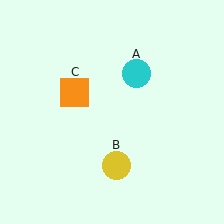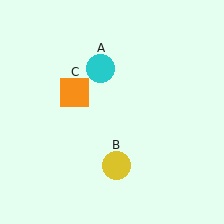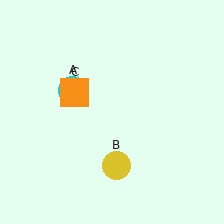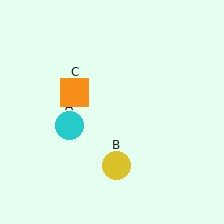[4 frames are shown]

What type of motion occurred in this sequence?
The cyan circle (object A) rotated counterclockwise around the center of the scene.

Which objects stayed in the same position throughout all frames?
Yellow circle (object B) and orange square (object C) remained stationary.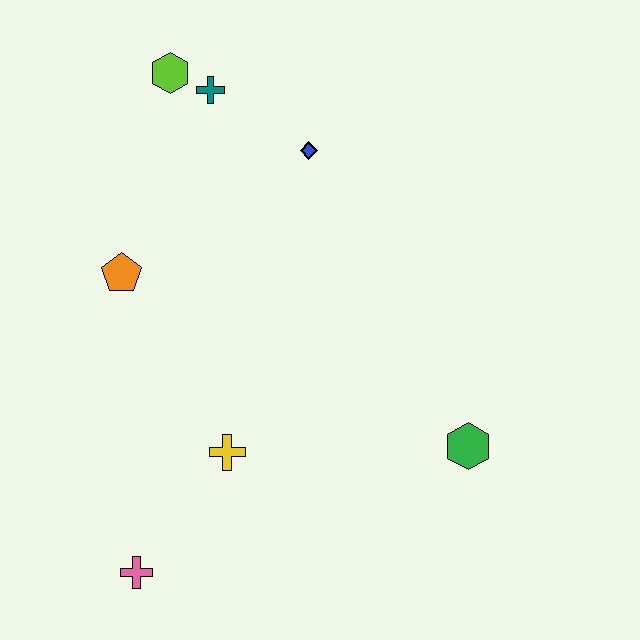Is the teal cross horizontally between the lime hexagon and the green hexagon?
Yes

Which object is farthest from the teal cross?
The pink cross is farthest from the teal cross.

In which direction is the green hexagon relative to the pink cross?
The green hexagon is to the right of the pink cross.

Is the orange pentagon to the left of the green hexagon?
Yes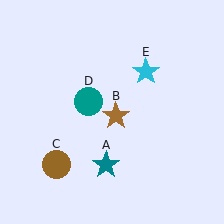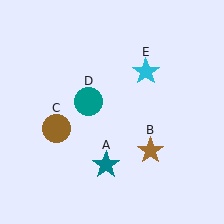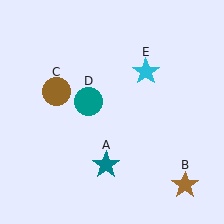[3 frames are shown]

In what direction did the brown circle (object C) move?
The brown circle (object C) moved up.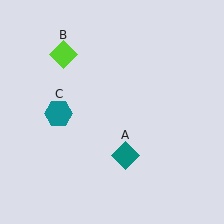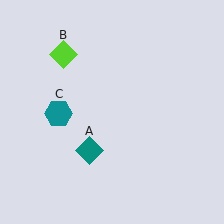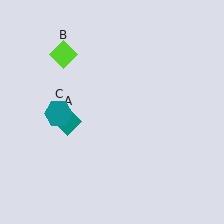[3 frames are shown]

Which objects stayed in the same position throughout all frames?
Lime diamond (object B) and teal hexagon (object C) remained stationary.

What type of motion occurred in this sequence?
The teal diamond (object A) rotated clockwise around the center of the scene.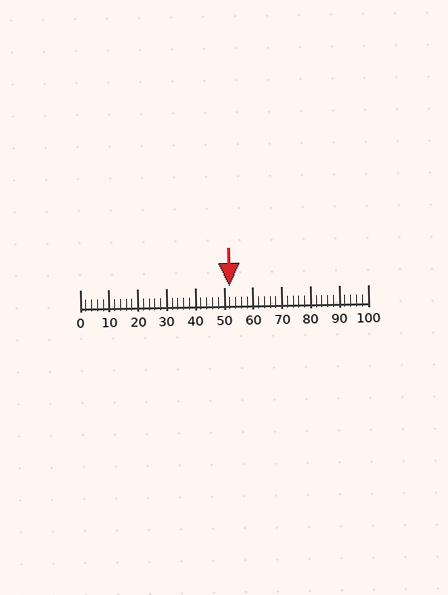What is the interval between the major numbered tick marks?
The major tick marks are spaced 10 units apart.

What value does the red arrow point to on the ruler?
The red arrow points to approximately 52.